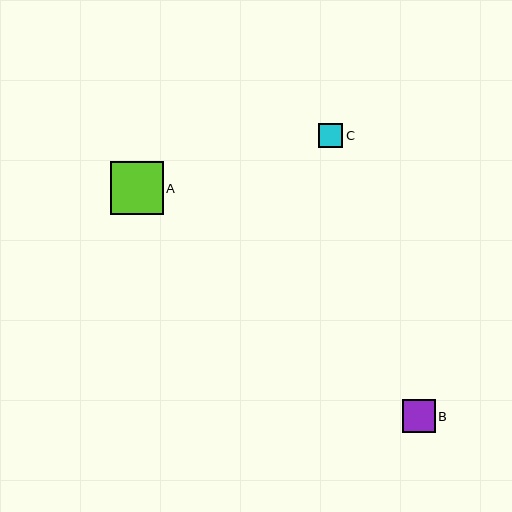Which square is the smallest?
Square C is the smallest with a size of approximately 24 pixels.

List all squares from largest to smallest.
From largest to smallest: A, B, C.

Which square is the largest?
Square A is the largest with a size of approximately 53 pixels.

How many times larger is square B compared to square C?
Square B is approximately 1.4 times the size of square C.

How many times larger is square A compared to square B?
Square A is approximately 1.6 times the size of square B.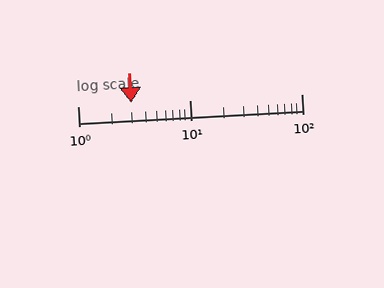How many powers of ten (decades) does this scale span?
The scale spans 2 decades, from 1 to 100.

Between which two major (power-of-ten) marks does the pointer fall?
The pointer is between 1 and 10.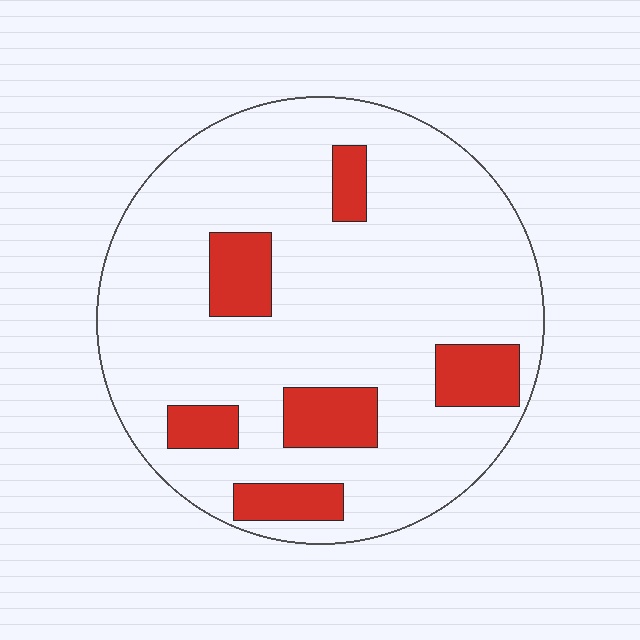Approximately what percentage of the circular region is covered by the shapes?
Approximately 15%.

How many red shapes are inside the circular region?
6.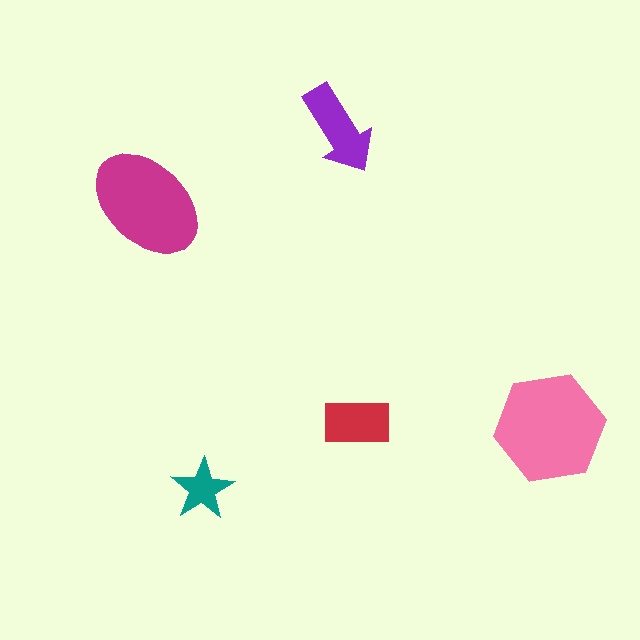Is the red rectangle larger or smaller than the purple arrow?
Smaller.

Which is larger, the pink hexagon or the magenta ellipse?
The pink hexagon.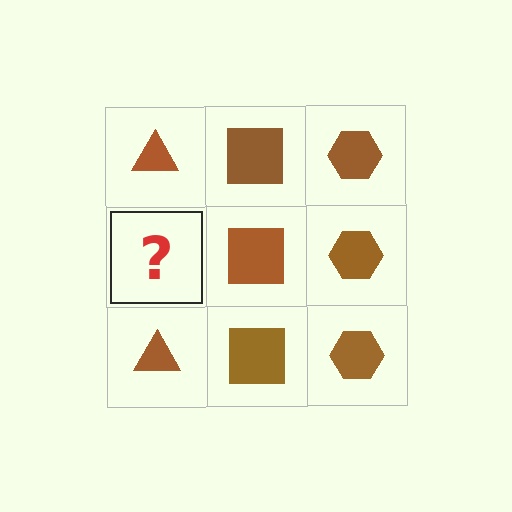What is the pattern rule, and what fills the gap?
The rule is that each column has a consistent shape. The gap should be filled with a brown triangle.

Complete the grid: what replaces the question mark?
The question mark should be replaced with a brown triangle.